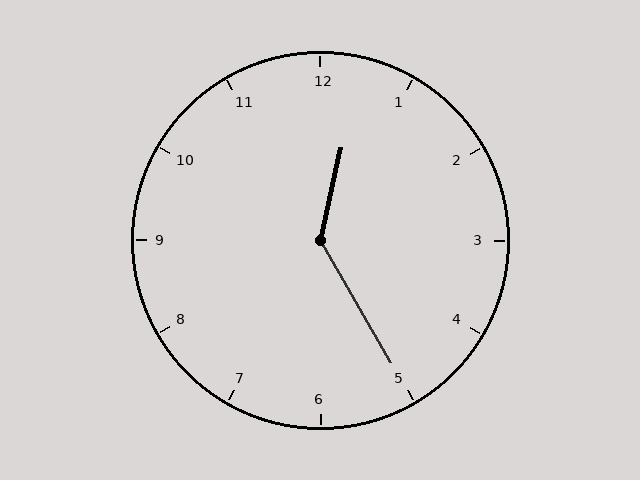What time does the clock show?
12:25.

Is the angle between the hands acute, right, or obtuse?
It is obtuse.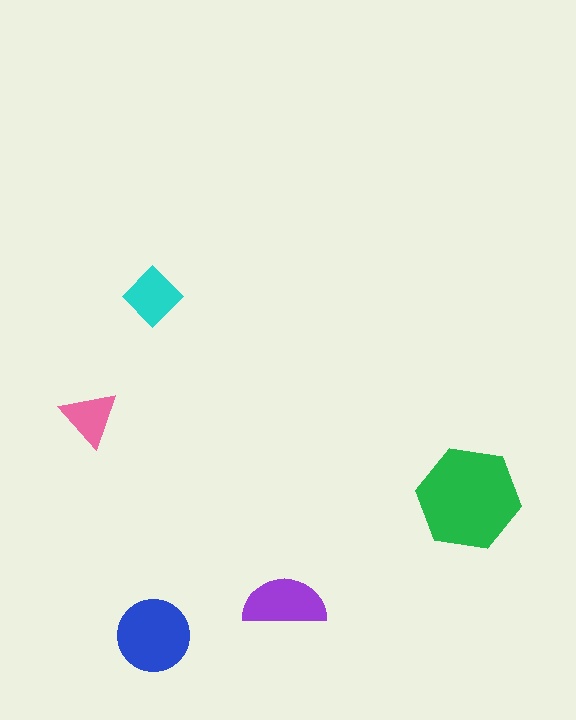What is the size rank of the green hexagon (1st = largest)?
1st.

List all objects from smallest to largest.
The pink triangle, the cyan diamond, the purple semicircle, the blue circle, the green hexagon.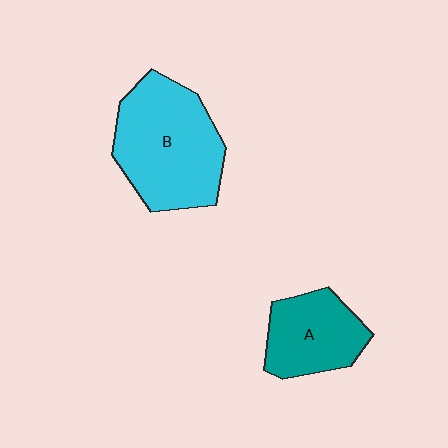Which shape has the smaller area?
Shape A (teal).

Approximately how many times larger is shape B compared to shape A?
Approximately 1.6 times.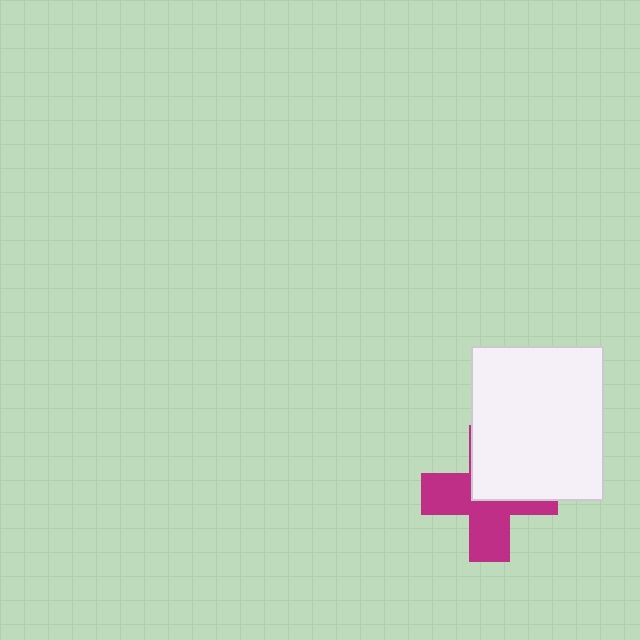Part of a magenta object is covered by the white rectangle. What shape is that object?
It is a cross.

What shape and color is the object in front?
The object in front is a white rectangle.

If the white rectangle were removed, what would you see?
You would see the complete magenta cross.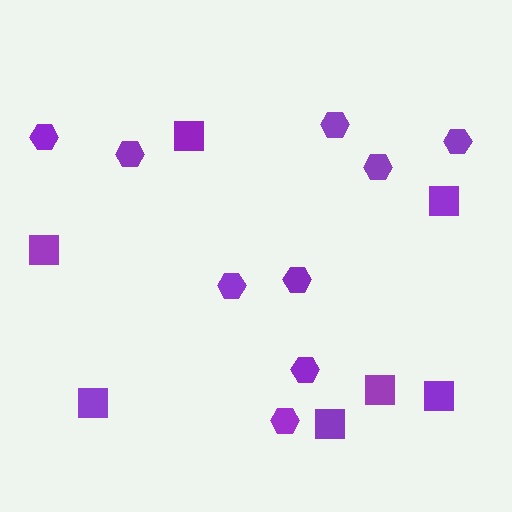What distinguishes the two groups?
There are 2 groups: one group of squares (7) and one group of hexagons (9).